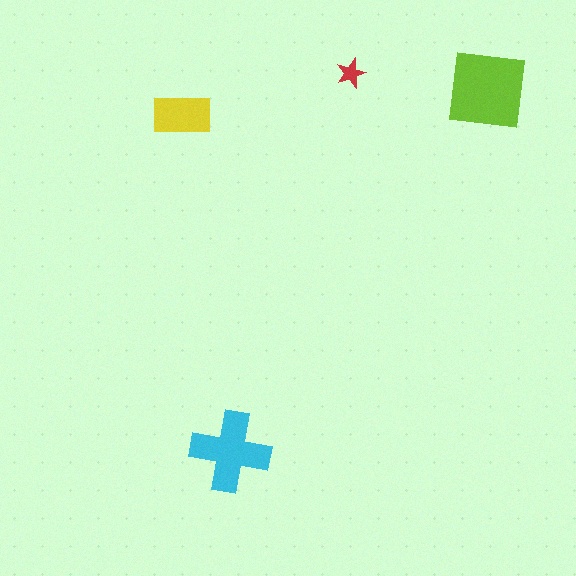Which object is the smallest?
The red star.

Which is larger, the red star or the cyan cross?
The cyan cross.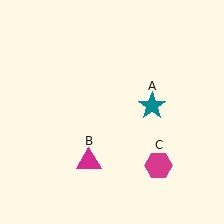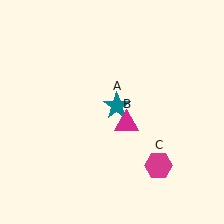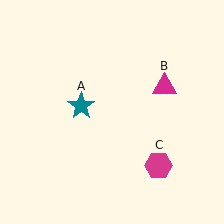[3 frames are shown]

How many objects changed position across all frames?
2 objects changed position: teal star (object A), magenta triangle (object B).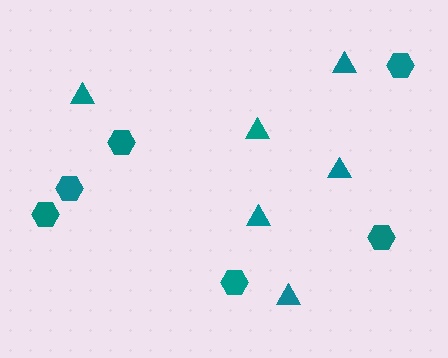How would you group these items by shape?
There are 2 groups: one group of triangles (6) and one group of hexagons (6).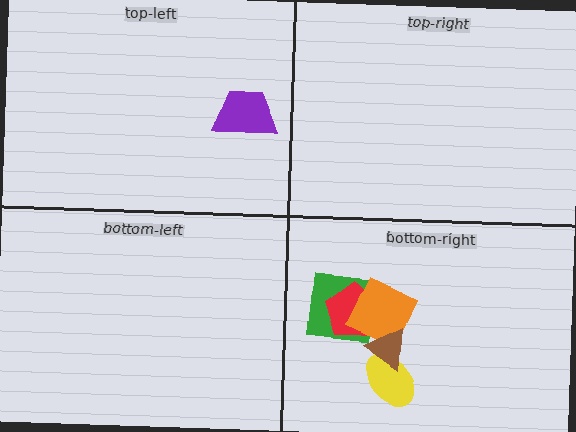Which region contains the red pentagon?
The bottom-right region.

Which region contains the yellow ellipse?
The bottom-right region.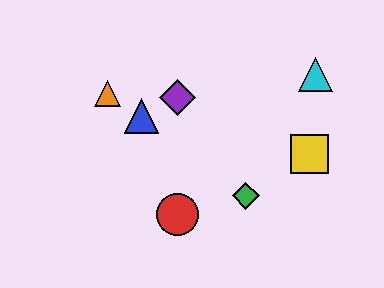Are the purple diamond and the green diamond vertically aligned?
No, the purple diamond is at x≈177 and the green diamond is at x≈246.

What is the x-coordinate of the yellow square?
The yellow square is at x≈310.